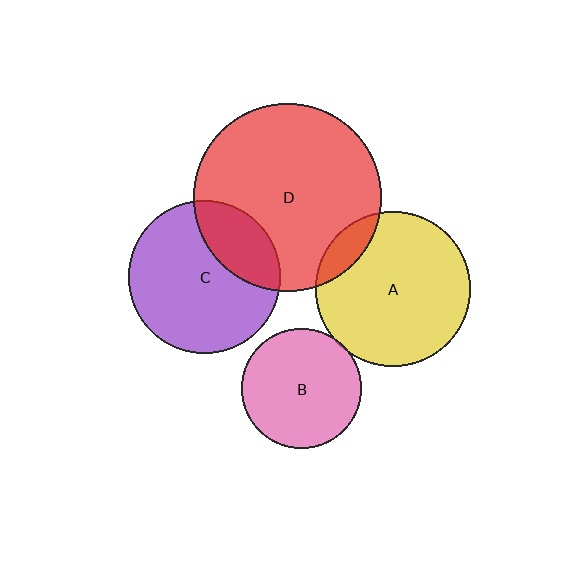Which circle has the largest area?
Circle D (red).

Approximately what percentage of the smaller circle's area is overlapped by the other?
Approximately 25%.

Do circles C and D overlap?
Yes.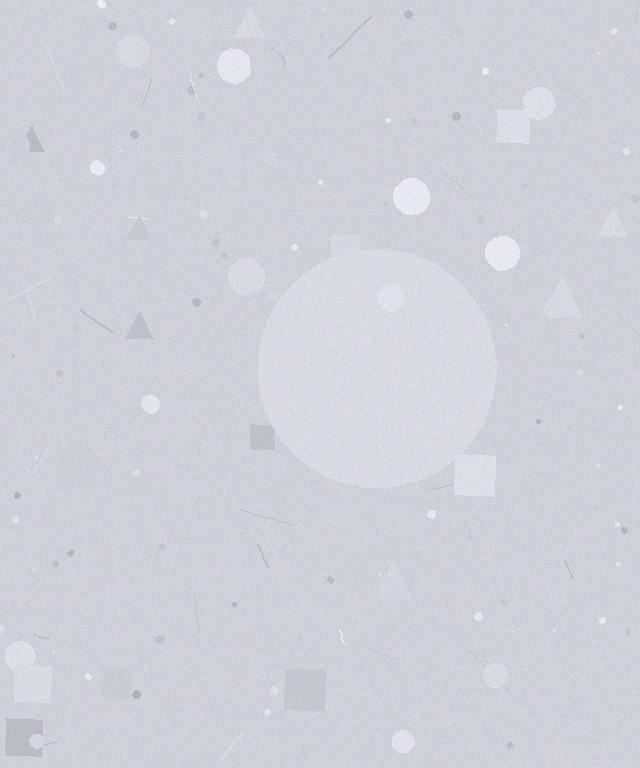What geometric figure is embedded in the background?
A circle is embedded in the background.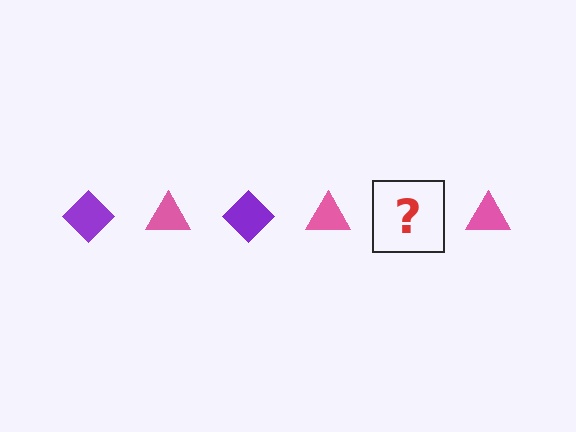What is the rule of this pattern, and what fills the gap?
The rule is that the pattern alternates between purple diamond and pink triangle. The gap should be filled with a purple diamond.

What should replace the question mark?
The question mark should be replaced with a purple diamond.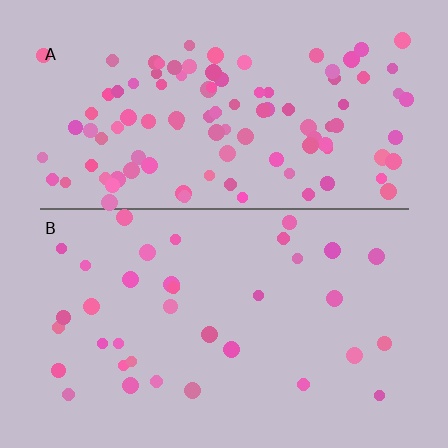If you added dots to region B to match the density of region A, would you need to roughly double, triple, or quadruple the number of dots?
Approximately triple.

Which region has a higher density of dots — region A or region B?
A (the top).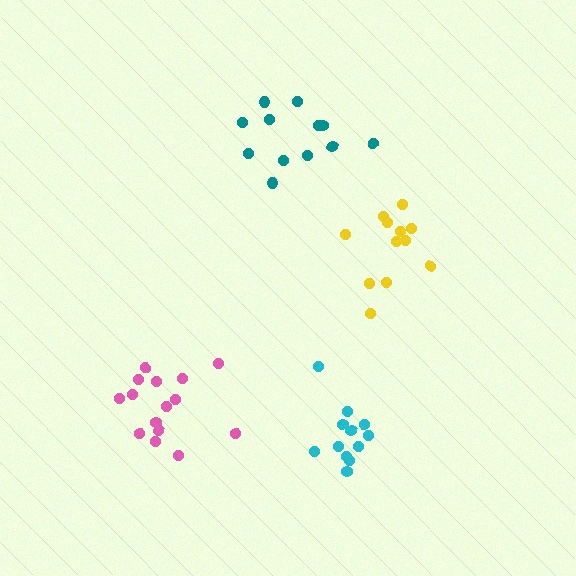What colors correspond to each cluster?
The clusters are colored: yellow, cyan, teal, pink.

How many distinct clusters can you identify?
There are 4 distinct clusters.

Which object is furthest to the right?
The yellow cluster is rightmost.